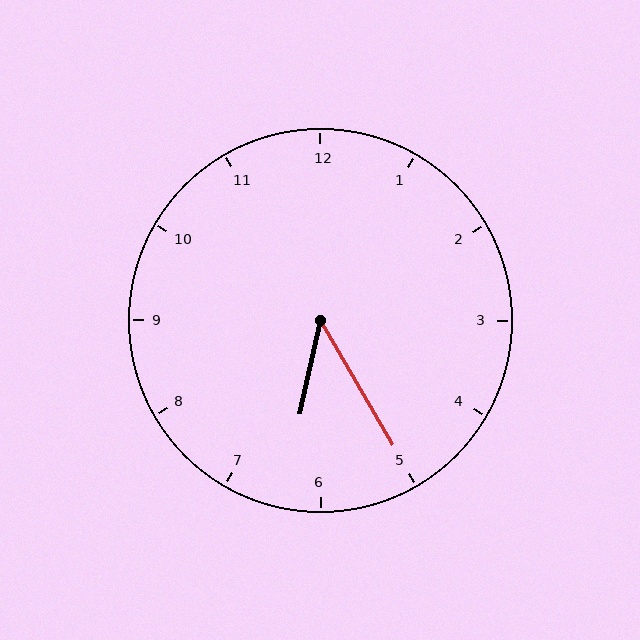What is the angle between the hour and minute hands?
Approximately 42 degrees.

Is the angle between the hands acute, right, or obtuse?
It is acute.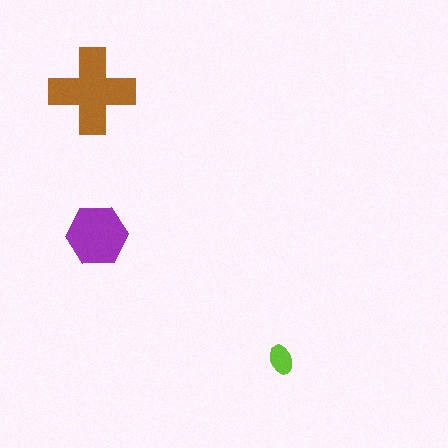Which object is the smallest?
The lime ellipse.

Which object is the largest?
The brown cross.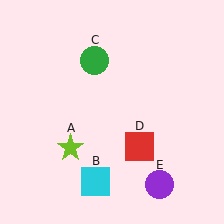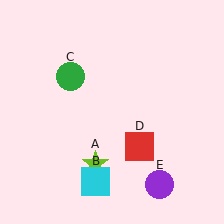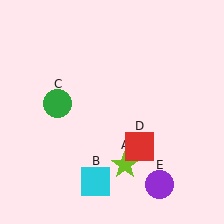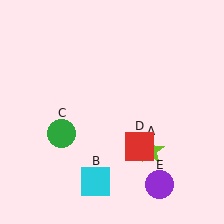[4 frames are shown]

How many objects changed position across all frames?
2 objects changed position: lime star (object A), green circle (object C).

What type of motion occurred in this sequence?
The lime star (object A), green circle (object C) rotated counterclockwise around the center of the scene.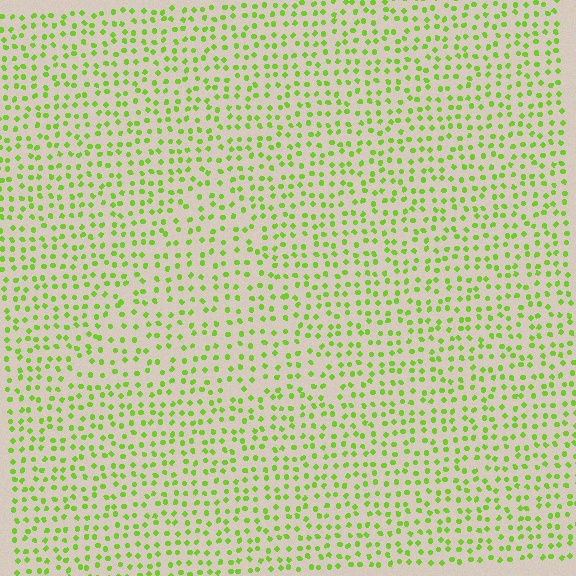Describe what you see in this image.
The image contains small lime elements arranged at two different densities. A triangle-shaped region is visible where the elements are less densely packed than the surrounding area.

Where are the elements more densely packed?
The elements are more densely packed outside the triangle boundary.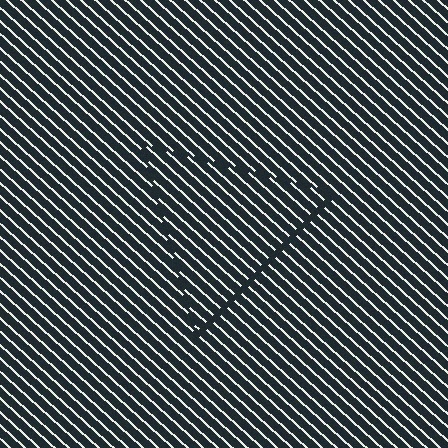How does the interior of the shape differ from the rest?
The interior of the shape contains the same grating, shifted by half a period — the contour is defined by the phase discontinuity where line-ends from the inner and outer gratings abut.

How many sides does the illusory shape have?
3 sides — the line-ends trace a triangle.